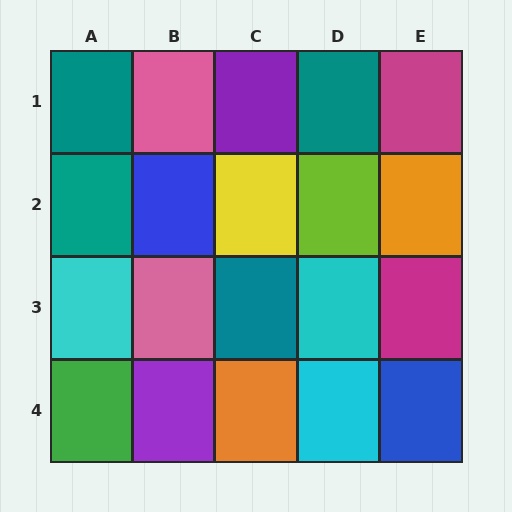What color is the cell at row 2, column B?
Blue.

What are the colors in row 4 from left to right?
Green, purple, orange, cyan, blue.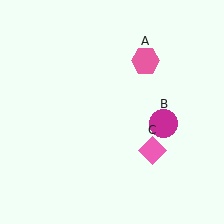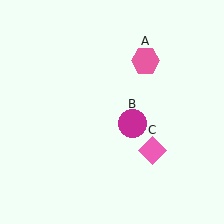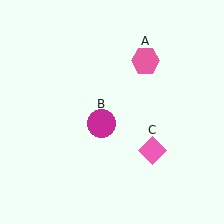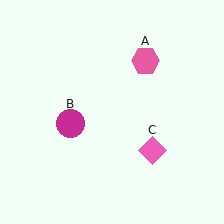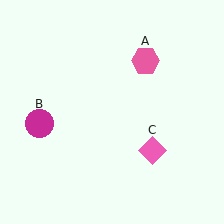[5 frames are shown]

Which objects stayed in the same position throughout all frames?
Pink hexagon (object A) and pink diamond (object C) remained stationary.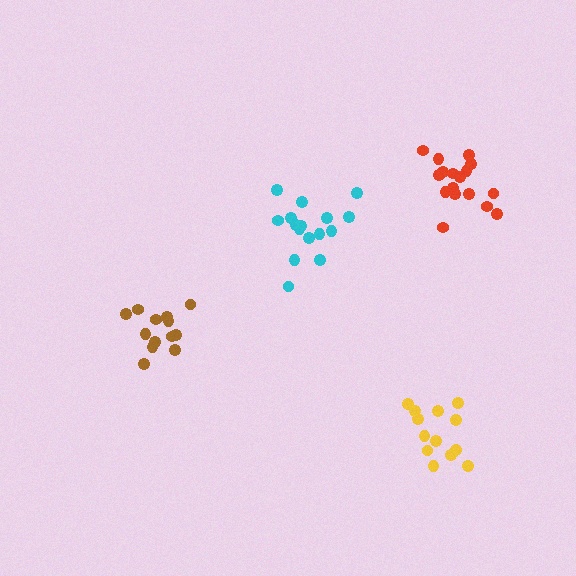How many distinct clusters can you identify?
There are 4 distinct clusters.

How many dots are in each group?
Group 1: 17 dots, Group 2: 13 dots, Group 3: 13 dots, Group 4: 16 dots (59 total).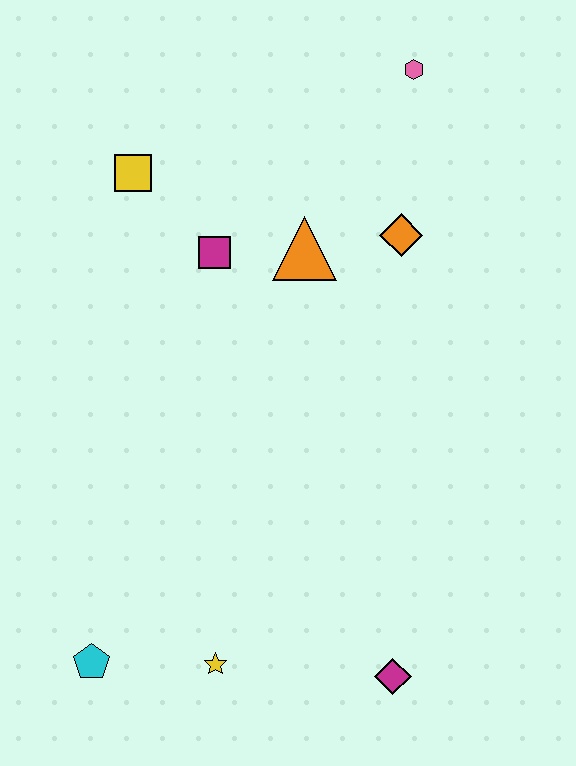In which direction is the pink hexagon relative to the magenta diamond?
The pink hexagon is above the magenta diamond.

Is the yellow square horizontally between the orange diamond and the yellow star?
No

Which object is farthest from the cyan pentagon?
The pink hexagon is farthest from the cyan pentagon.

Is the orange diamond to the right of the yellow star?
Yes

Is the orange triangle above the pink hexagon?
No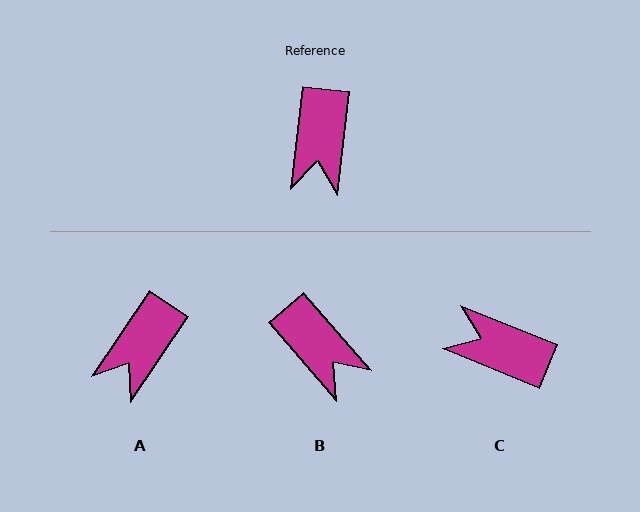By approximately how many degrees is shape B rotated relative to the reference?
Approximately 48 degrees counter-clockwise.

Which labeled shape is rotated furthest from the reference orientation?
C, about 106 degrees away.